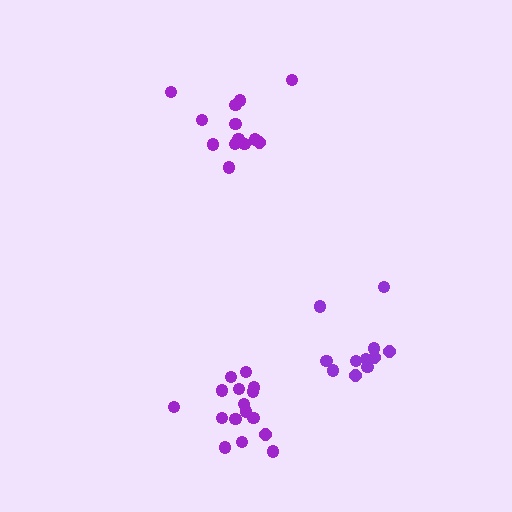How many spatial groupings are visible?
There are 3 spatial groupings.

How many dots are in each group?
Group 1: 16 dots, Group 2: 13 dots, Group 3: 11 dots (40 total).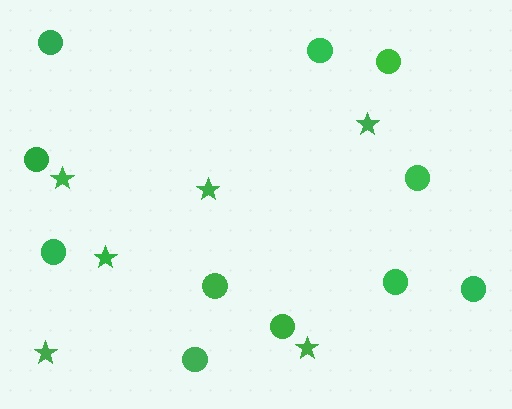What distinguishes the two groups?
There are 2 groups: one group of circles (11) and one group of stars (6).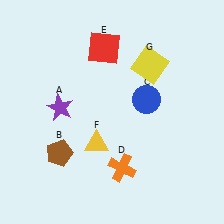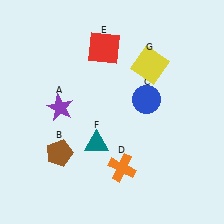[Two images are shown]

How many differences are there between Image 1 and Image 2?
There is 1 difference between the two images.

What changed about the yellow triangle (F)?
In Image 1, F is yellow. In Image 2, it changed to teal.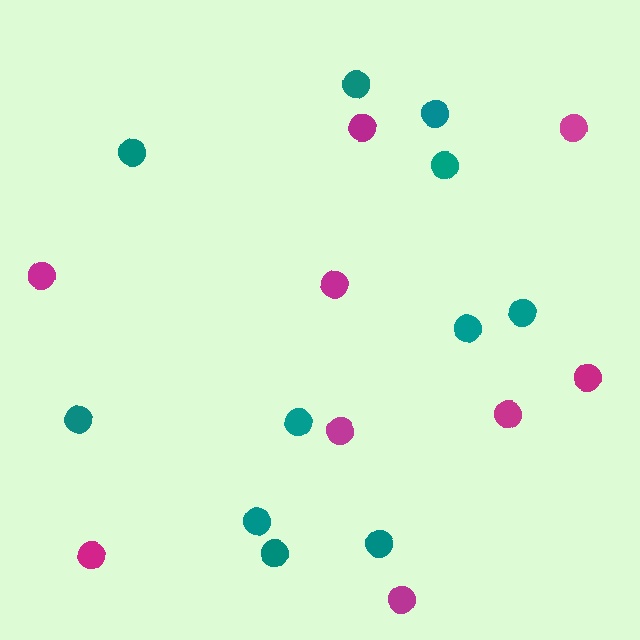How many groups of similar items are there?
There are 2 groups: one group of teal circles (11) and one group of magenta circles (9).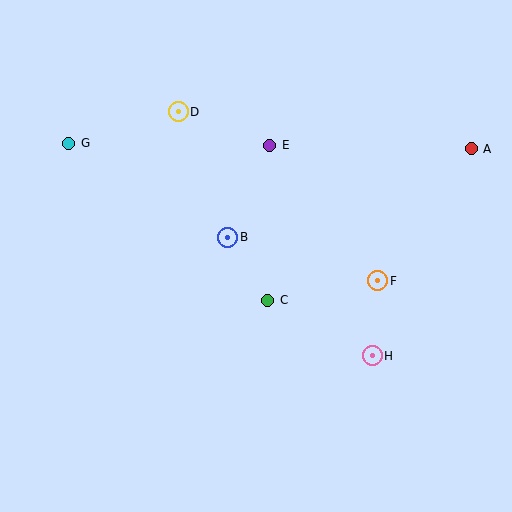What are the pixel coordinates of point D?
Point D is at (178, 112).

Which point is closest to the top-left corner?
Point G is closest to the top-left corner.